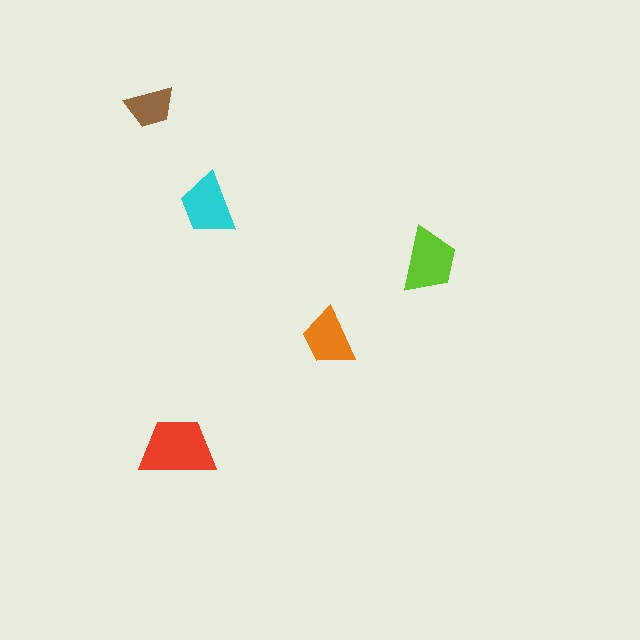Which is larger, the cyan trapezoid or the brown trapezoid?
The cyan one.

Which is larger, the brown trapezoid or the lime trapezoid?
The lime one.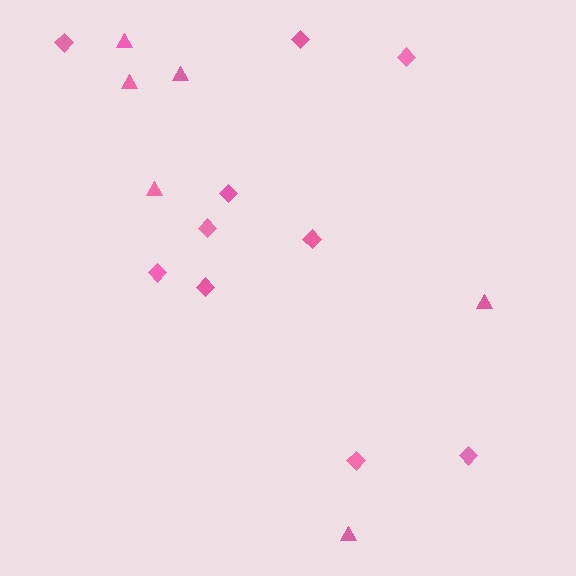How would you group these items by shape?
There are 2 groups: one group of diamonds (10) and one group of triangles (6).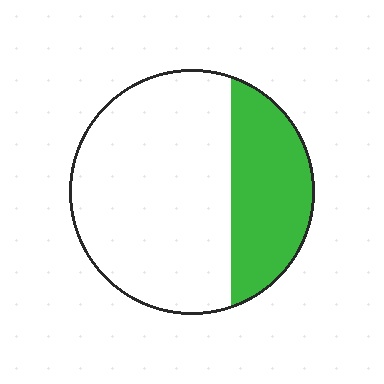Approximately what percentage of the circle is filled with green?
Approximately 30%.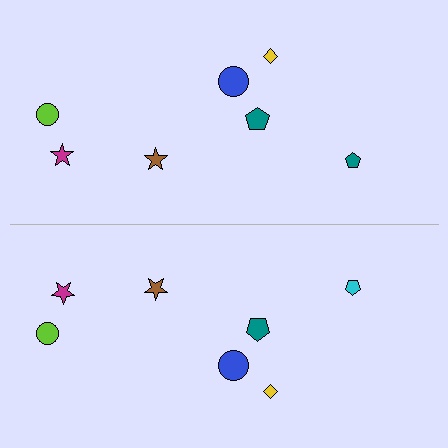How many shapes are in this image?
There are 14 shapes in this image.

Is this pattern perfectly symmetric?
No, the pattern is not perfectly symmetric. The cyan pentagon on the bottom side breaks the symmetry — its mirror counterpart is teal.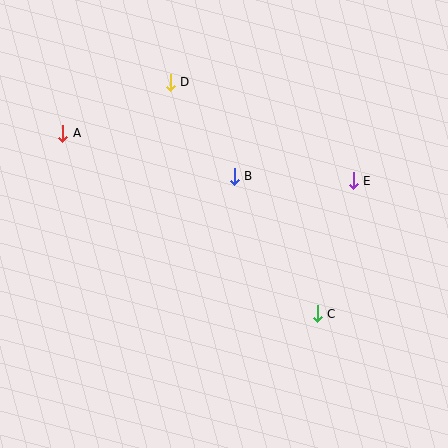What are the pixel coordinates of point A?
Point A is at (63, 133).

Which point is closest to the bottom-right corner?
Point C is closest to the bottom-right corner.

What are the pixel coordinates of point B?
Point B is at (234, 176).